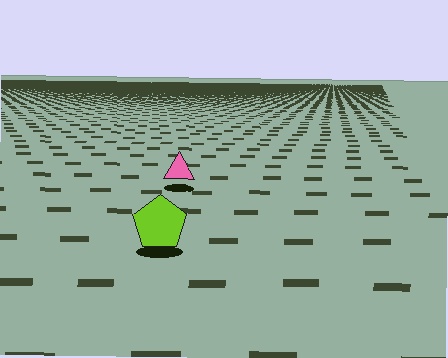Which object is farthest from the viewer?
The pink triangle is farthest from the viewer. It appears smaller and the ground texture around it is denser.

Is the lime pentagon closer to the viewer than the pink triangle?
Yes. The lime pentagon is closer — you can tell from the texture gradient: the ground texture is coarser near it.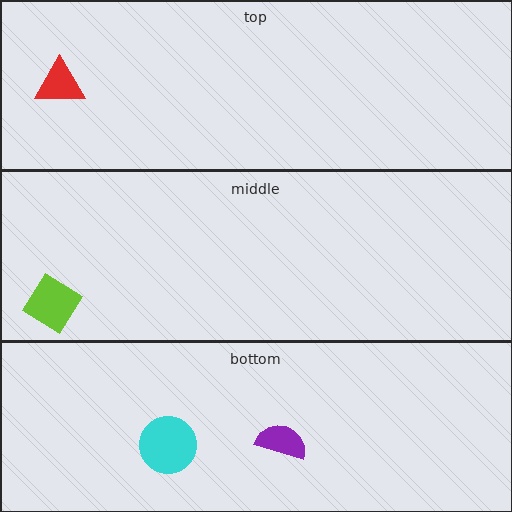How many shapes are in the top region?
1.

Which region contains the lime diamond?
The middle region.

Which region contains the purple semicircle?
The bottom region.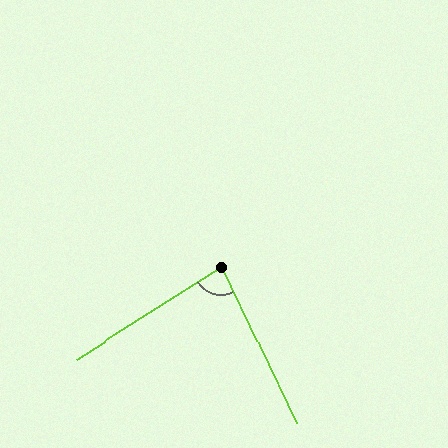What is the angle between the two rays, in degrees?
Approximately 83 degrees.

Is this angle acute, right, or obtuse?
It is acute.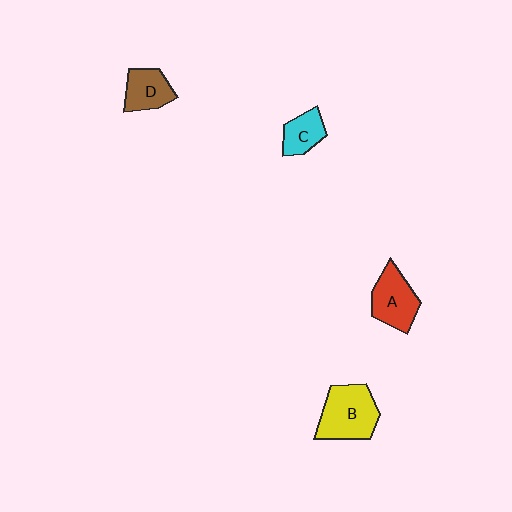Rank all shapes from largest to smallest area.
From largest to smallest: B (yellow), A (red), D (brown), C (cyan).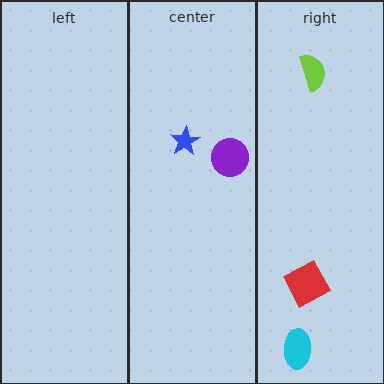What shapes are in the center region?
The blue star, the purple circle.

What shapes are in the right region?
The red square, the lime semicircle, the cyan ellipse.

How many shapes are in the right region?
3.